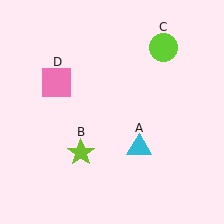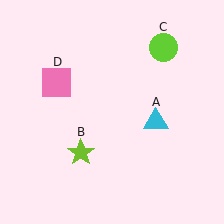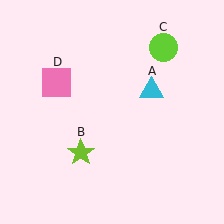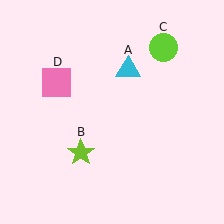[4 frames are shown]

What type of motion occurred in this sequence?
The cyan triangle (object A) rotated counterclockwise around the center of the scene.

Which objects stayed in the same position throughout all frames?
Lime star (object B) and lime circle (object C) and pink square (object D) remained stationary.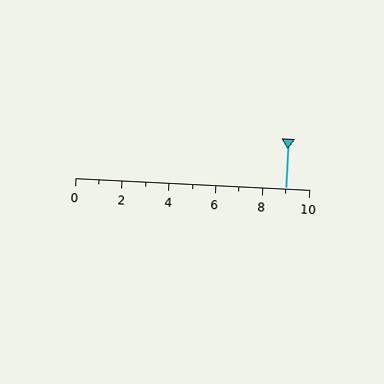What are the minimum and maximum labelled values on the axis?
The axis runs from 0 to 10.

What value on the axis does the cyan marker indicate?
The marker indicates approximately 9.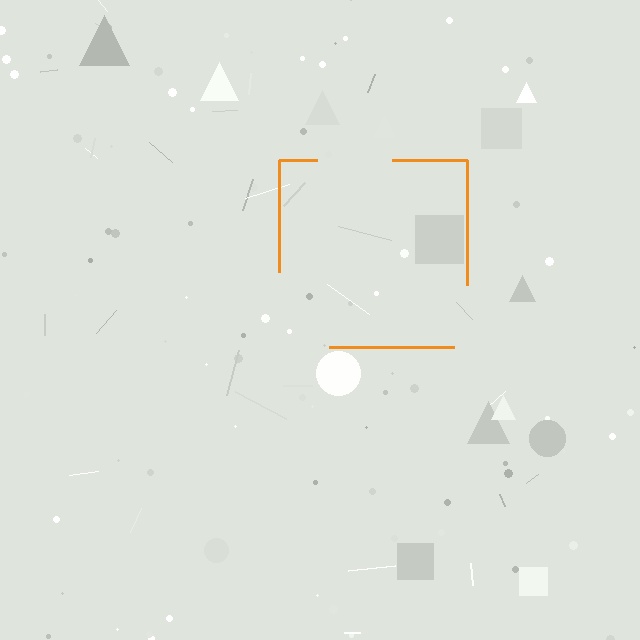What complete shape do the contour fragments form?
The contour fragments form a square.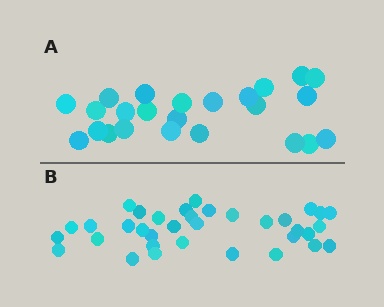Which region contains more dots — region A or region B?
Region B (the bottom region) has more dots.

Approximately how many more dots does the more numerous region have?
Region B has roughly 12 or so more dots than region A.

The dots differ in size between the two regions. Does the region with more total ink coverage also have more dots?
No. Region A has more total ink coverage because its dots are larger, but region B actually contains more individual dots. Total area can be misleading — the number of items is what matters here.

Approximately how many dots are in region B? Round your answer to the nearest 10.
About 40 dots. (The exact count is 35, which rounds to 40.)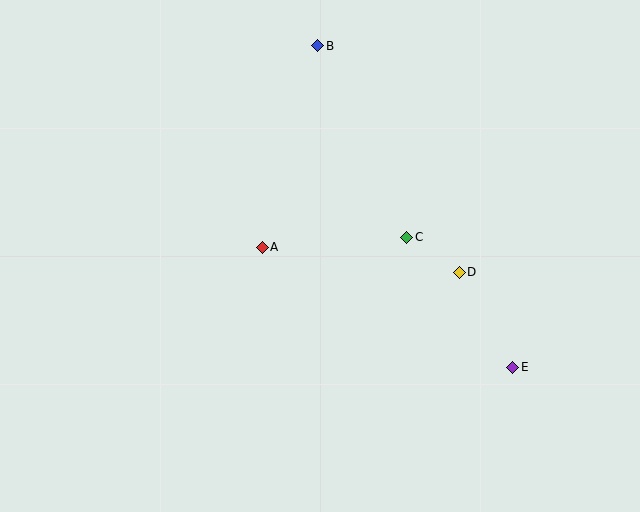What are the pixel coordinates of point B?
Point B is at (318, 46).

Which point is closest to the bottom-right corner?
Point E is closest to the bottom-right corner.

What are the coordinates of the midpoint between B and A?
The midpoint between B and A is at (290, 146).